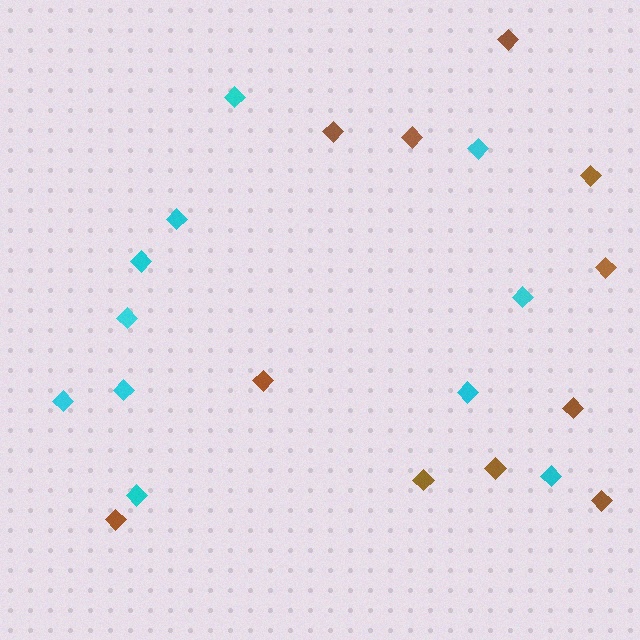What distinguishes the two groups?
There are 2 groups: one group of brown diamonds (11) and one group of cyan diamonds (11).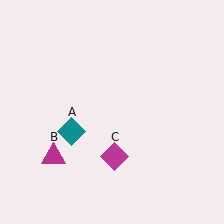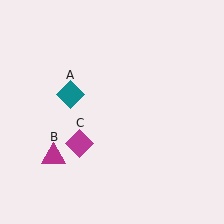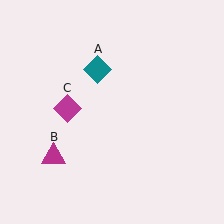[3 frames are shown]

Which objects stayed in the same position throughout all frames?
Magenta triangle (object B) remained stationary.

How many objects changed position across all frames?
2 objects changed position: teal diamond (object A), magenta diamond (object C).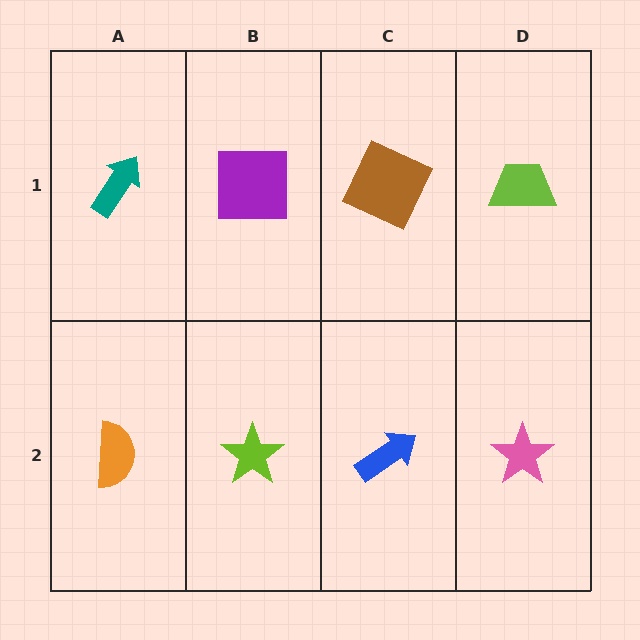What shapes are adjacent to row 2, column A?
A teal arrow (row 1, column A), a lime star (row 2, column B).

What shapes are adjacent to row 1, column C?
A blue arrow (row 2, column C), a purple square (row 1, column B), a lime trapezoid (row 1, column D).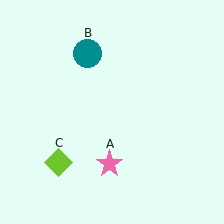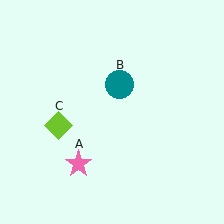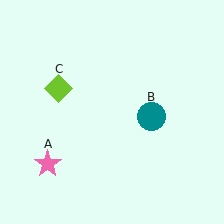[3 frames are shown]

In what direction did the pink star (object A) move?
The pink star (object A) moved left.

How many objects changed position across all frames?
3 objects changed position: pink star (object A), teal circle (object B), lime diamond (object C).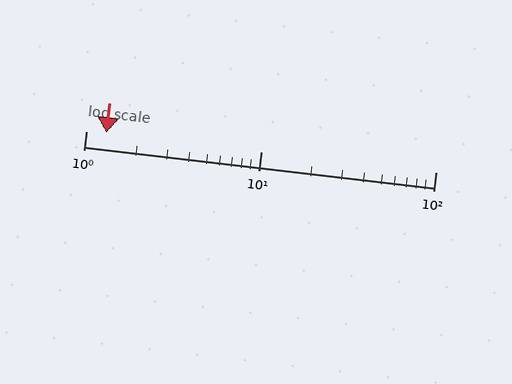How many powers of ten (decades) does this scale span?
The scale spans 2 decades, from 1 to 100.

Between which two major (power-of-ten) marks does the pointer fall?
The pointer is between 1 and 10.